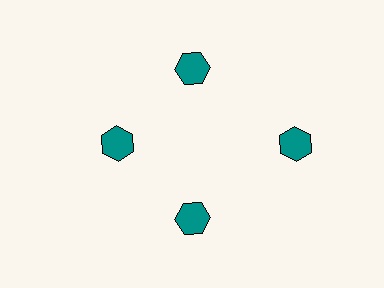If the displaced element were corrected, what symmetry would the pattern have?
It would have 4-fold rotational symmetry — the pattern would map onto itself every 90 degrees.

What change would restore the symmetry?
The symmetry would be restored by moving it inward, back onto the ring so that all 4 hexagons sit at equal angles and equal distance from the center.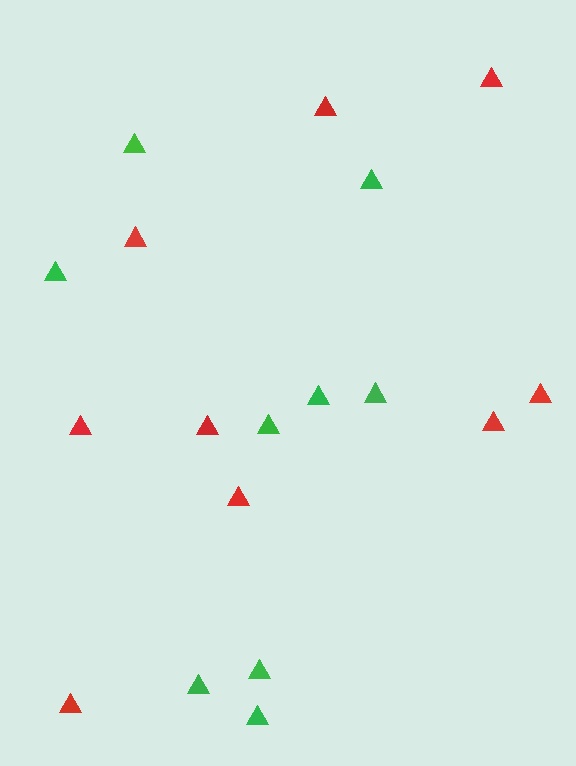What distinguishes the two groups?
There are 2 groups: one group of red triangles (9) and one group of green triangles (9).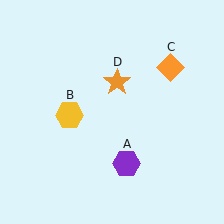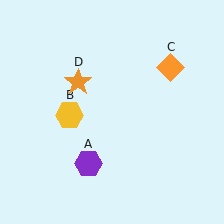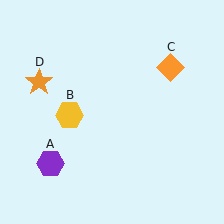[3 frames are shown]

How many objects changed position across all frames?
2 objects changed position: purple hexagon (object A), orange star (object D).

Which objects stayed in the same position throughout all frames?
Yellow hexagon (object B) and orange diamond (object C) remained stationary.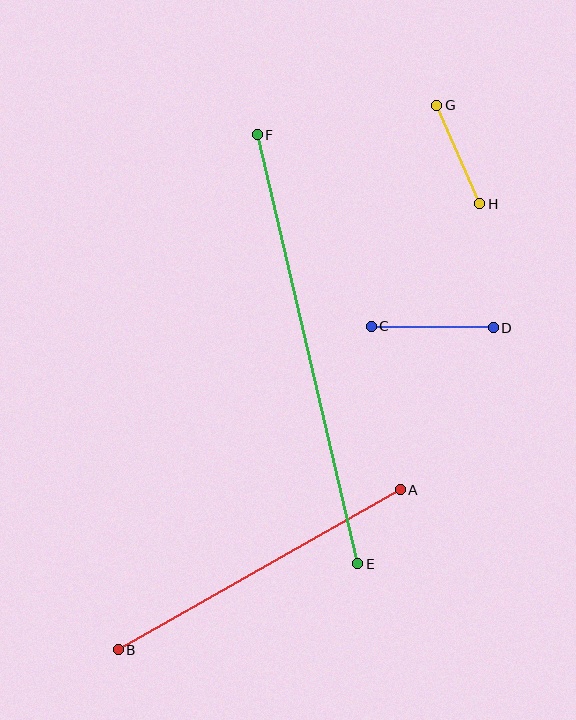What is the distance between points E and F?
The distance is approximately 440 pixels.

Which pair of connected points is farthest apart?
Points E and F are farthest apart.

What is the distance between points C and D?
The distance is approximately 122 pixels.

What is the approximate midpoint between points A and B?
The midpoint is at approximately (259, 570) pixels.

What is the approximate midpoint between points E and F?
The midpoint is at approximately (308, 349) pixels.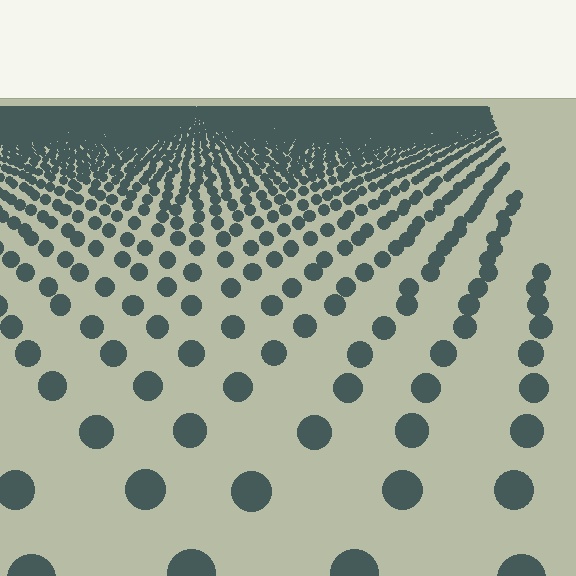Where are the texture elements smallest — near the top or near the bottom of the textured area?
Near the top.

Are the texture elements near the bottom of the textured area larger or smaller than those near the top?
Larger. Near the bottom, elements are closer to the viewer and appear at a bigger on-screen size.